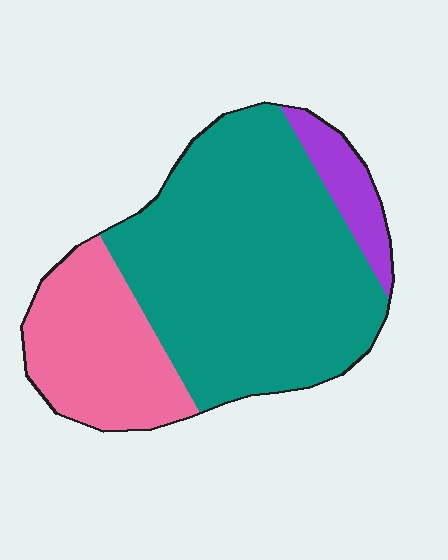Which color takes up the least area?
Purple, at roughly 10%.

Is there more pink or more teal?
Teal.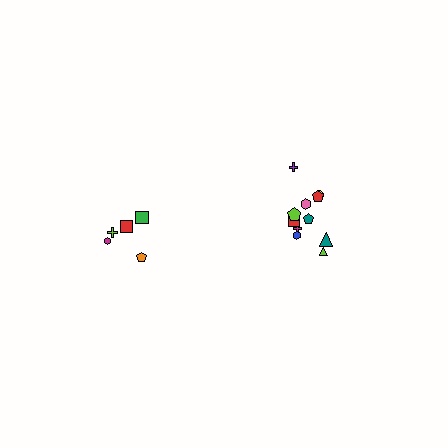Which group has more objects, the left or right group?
The right group.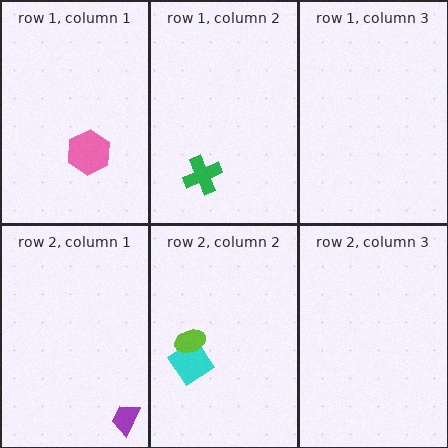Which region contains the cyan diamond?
The row 2, column 2 region.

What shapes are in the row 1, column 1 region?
The pink hexagon.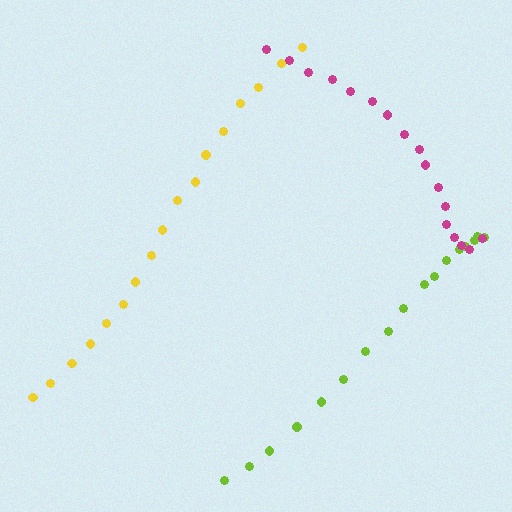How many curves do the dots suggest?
There are 3 distinct paths.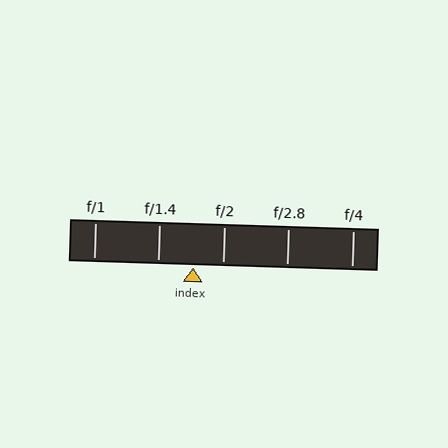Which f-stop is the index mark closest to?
The index mark is closest to f/2.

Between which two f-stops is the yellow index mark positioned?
The index mark is between f/1.4 and f/2.